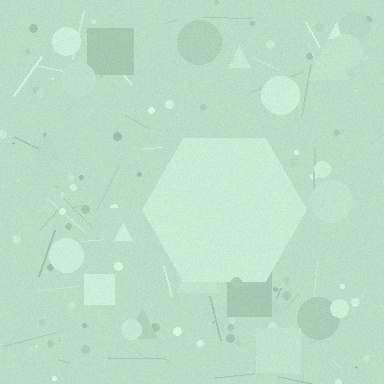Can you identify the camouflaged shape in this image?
The camouflaged shape is a hexagon.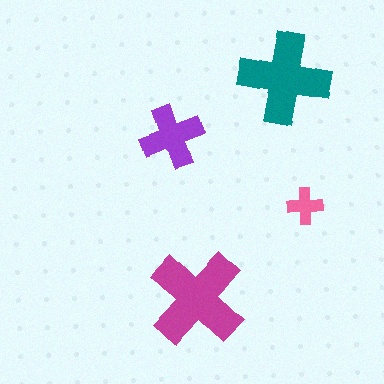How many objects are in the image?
There are 4 objects in the image.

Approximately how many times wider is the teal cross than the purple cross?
About 1.5 times wider.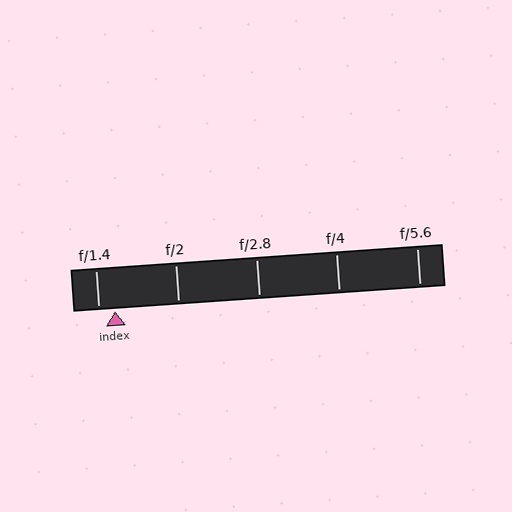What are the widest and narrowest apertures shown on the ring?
The widest aperture shown is f/1.4 and the narrowest is f/5.6.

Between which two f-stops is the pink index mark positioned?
The index mark is between f/1.4 and f/2.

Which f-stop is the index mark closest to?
The index mark is closest to f/1.4.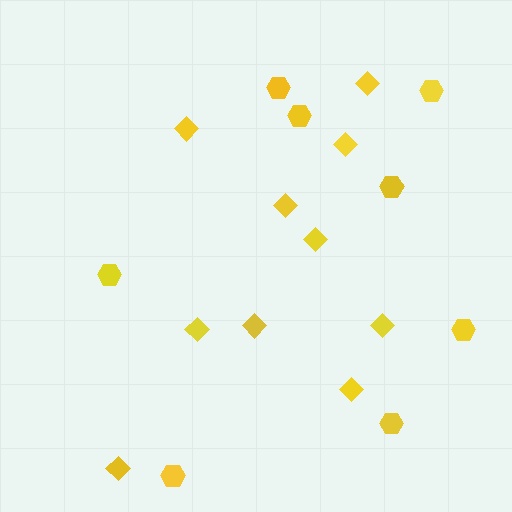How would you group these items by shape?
There are 2 groups: one group of hexagons (8) and one group of diamonds (10).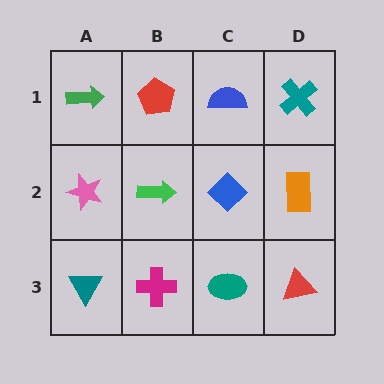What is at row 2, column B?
A green arrow.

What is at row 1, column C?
A blue semicircle.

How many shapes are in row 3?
4 shapes.